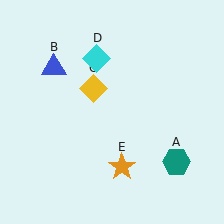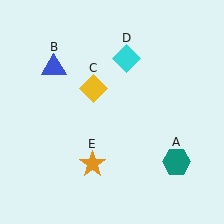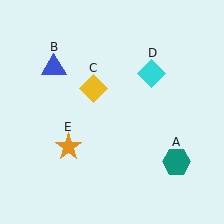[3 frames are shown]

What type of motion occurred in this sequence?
The cyan diamond (object D), orange star (object E) rotated clockwise around the center of the scene.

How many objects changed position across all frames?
2 objects changed position: cyan diamond (object D), orange star (object E).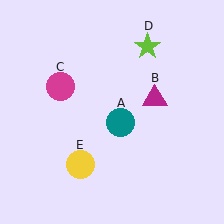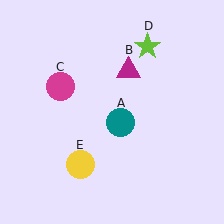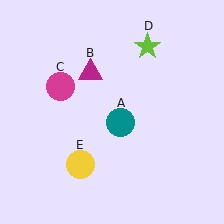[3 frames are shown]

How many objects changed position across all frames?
1 object changed position: magenta triangle (object B).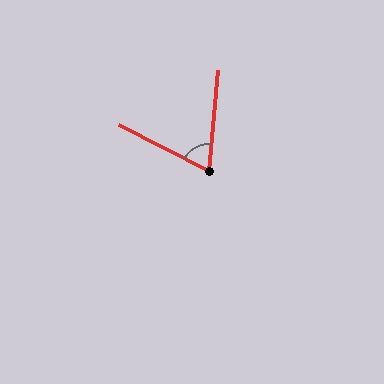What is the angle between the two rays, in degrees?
Approximately 68 degrees.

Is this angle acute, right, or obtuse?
It is acute.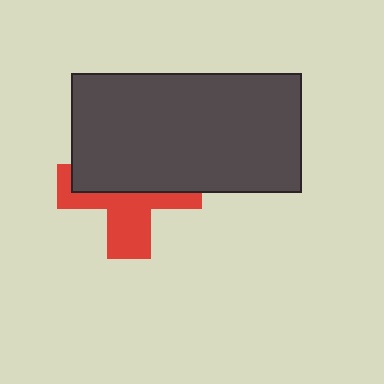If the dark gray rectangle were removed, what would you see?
You would see the complete red cross.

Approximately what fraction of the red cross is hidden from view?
Roughly 55% of the red cross is hidden behind the dark gray rectangle.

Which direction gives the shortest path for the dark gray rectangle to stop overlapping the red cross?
Moving up gives the shortest separation.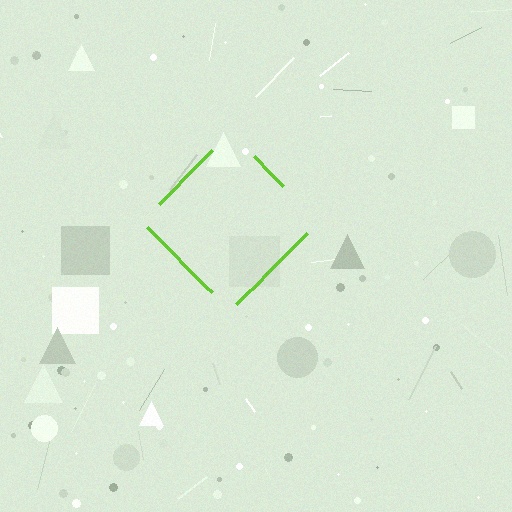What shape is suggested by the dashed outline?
The dashed outline suggests a diamond.